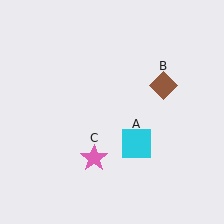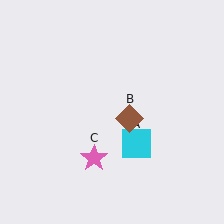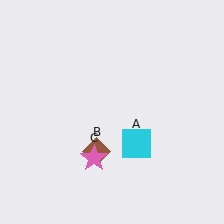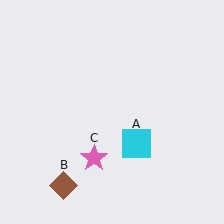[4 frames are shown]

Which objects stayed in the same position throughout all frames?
Cyan square (object A) and pink star (object C) remained stationary.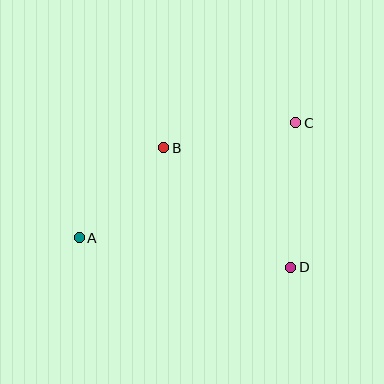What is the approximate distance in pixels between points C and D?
The distance between C and D is approximately 145 pixels.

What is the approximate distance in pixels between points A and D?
The distance between A and D is approximately 213 pixels.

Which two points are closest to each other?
Points A and B are closest to each other.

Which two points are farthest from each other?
Points A and C are farthest from each other.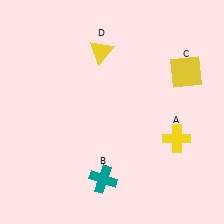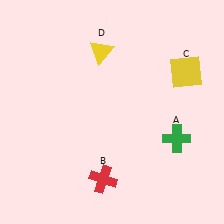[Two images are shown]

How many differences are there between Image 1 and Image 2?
There are 2 differences between the two images.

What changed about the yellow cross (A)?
In Image 1, A is yellow. In Image 2, it changed to green.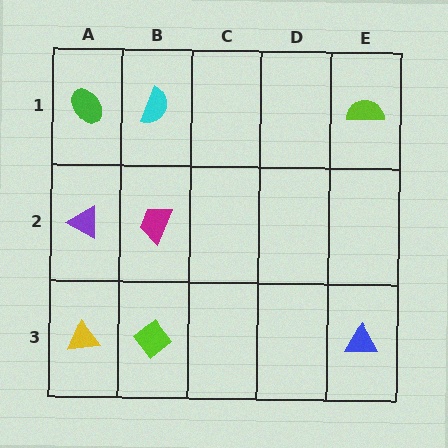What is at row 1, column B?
A cyan semicircle.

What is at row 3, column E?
A blue triangle.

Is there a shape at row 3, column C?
No, that cell is empty.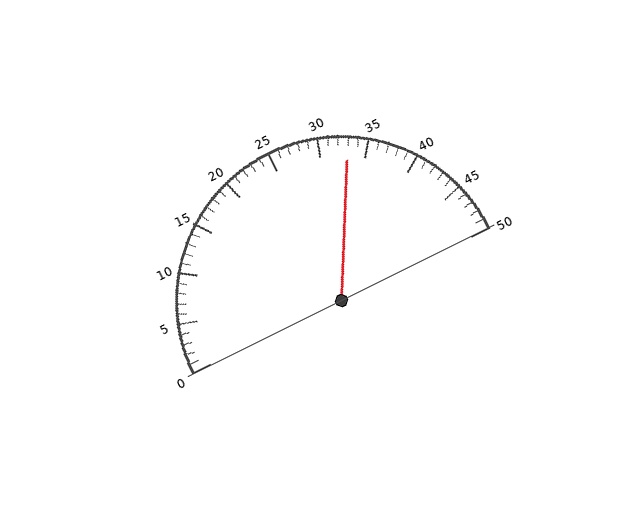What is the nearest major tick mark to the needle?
The nearest major tick mark is 35.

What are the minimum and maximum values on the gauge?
The gauge ranges from 0 to 50.